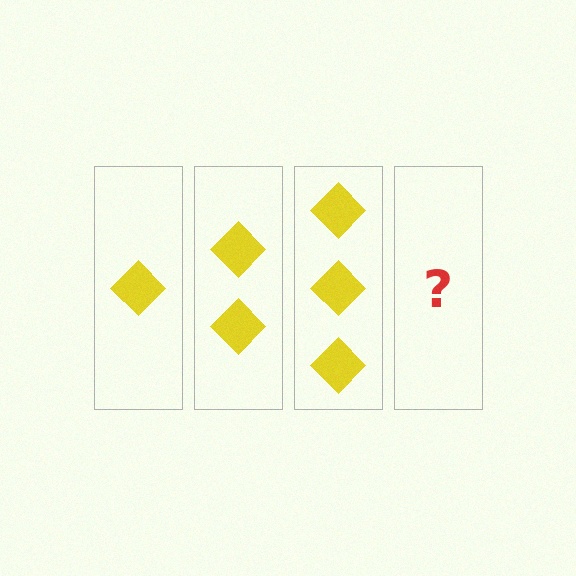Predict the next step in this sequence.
The next step is 4 diamonds.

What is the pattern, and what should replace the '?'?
The pattern is that each step adds one more diamond. The '?' should be 4 diamonds.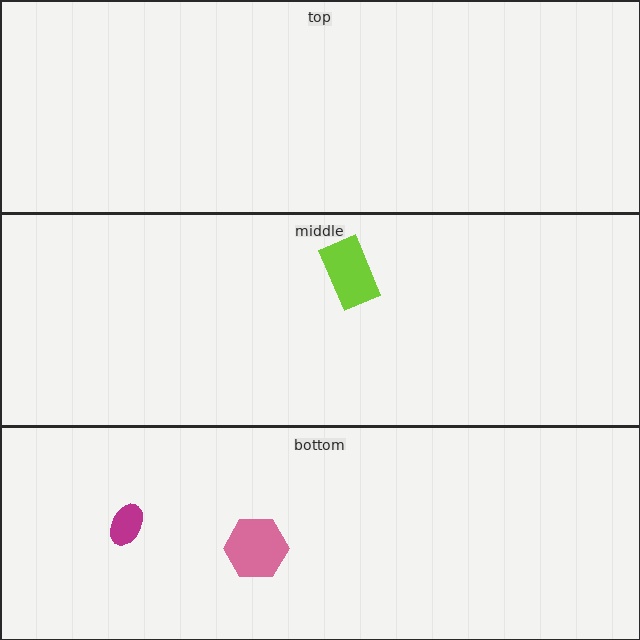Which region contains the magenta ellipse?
The bottom region.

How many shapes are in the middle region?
1.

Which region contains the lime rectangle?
The middle region.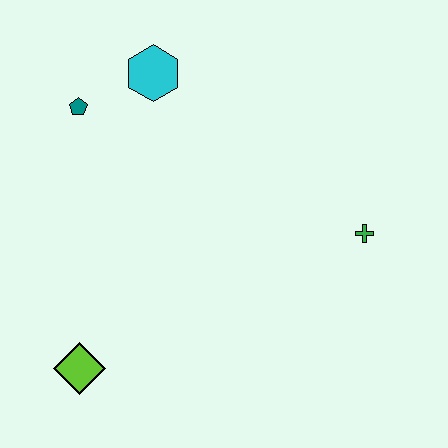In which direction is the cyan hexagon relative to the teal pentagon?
The cyan hexagon is to the right of the teal pentagon.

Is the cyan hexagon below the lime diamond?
No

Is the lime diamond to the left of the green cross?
Yes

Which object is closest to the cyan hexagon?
The teal pentagon is closest to the cyan hexagon.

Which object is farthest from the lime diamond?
The green cross is farthest from the lime diamond.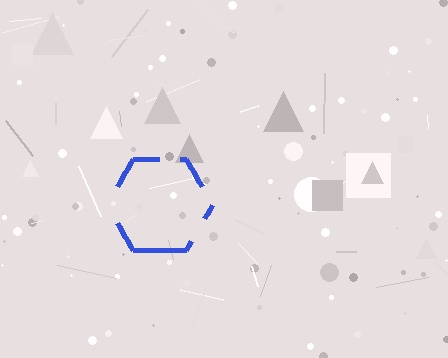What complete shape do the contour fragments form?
The contour fragments form a hexagon.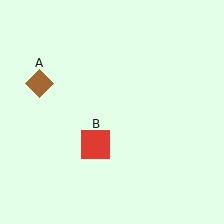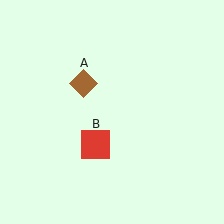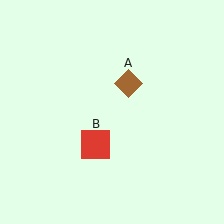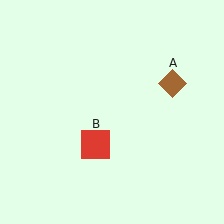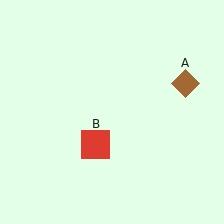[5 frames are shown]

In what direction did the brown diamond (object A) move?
The brown diamond (object A) moved right.